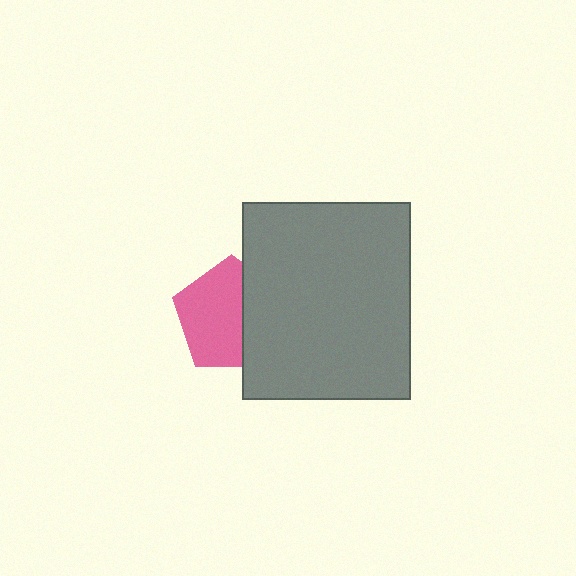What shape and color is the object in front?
The object in front is a gray rectangle.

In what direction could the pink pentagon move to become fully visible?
The pink pentagon could move left. That would shift it out from behind the gray rectangle entirely.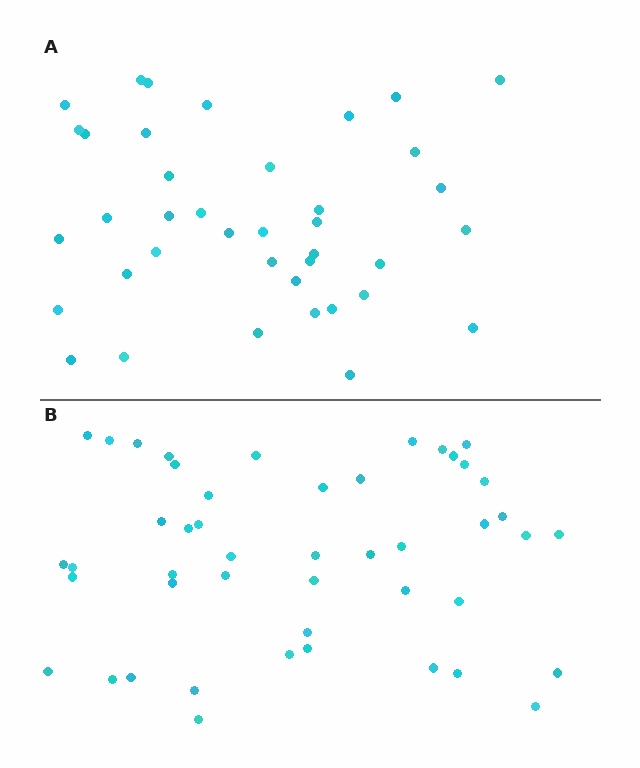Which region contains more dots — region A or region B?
Region B (the bottom region) has more dots.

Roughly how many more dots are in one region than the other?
Region B has roughly 8 or so more dots than region A.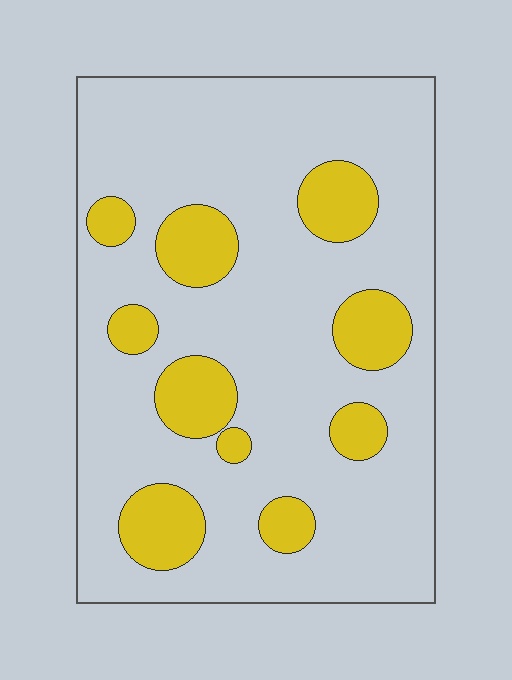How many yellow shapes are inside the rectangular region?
10.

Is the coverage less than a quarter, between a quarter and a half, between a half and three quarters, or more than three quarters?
Less than a quarter.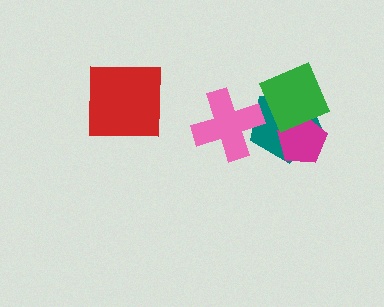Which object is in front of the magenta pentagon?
The green square is in front of the magenta pentagon.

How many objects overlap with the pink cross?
1 object overlaps with the pink cross.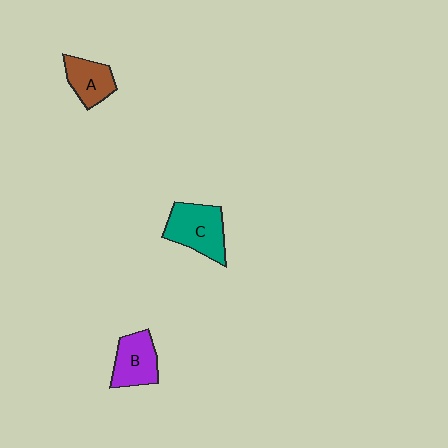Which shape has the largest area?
Shape C (teal).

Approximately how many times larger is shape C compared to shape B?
Approximately 1.2 times.